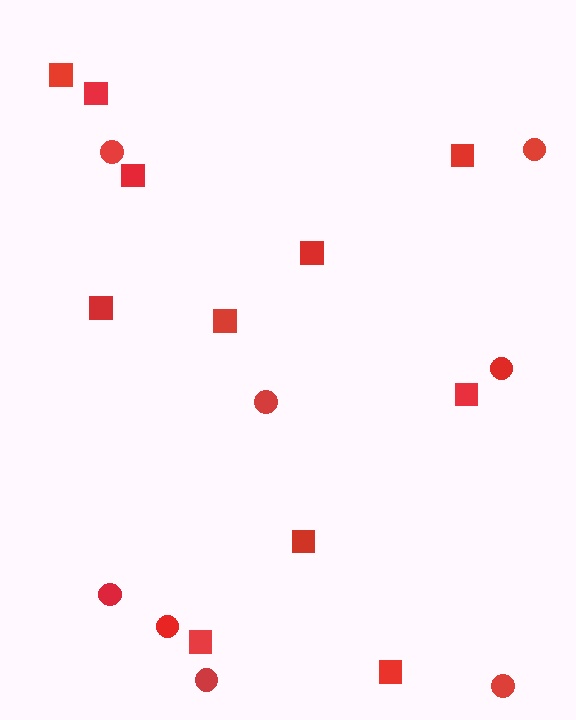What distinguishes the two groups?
There are 2 groups: one group of circles (8) and one group of squares (11).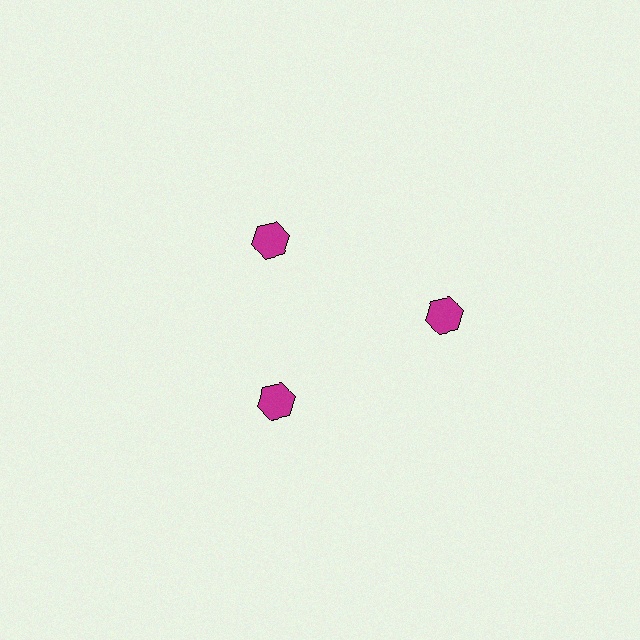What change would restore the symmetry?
The symmetry would be restored by moving it inward, back onto the ring so that all 3 hexagons sit at equal angles and equal distance from the center.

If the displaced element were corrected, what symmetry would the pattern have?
It would have 3-fold rotational symmetry — the pattern would map onto itself every 120 degrees.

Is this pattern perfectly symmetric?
No. The 3 magenta hexagons are arranged in a ring, but one element near the 3 o'clock position is pushed outward from the center, breaking the 3-fold rotational symmetry.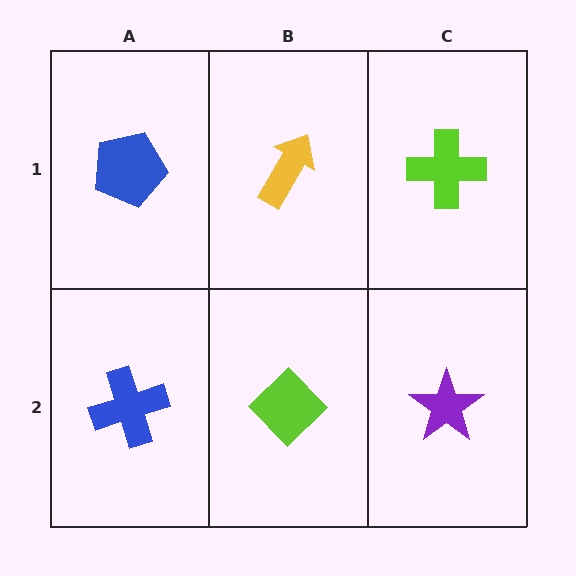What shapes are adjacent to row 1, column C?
A purple star (row 2, column C), a yellow arrow (row 1, column B).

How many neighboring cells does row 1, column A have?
2.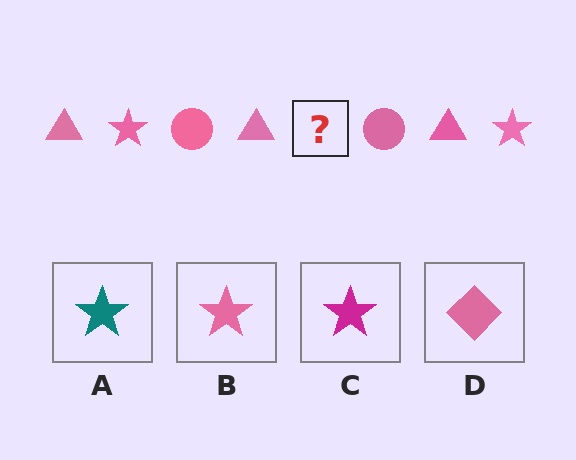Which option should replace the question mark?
Option B.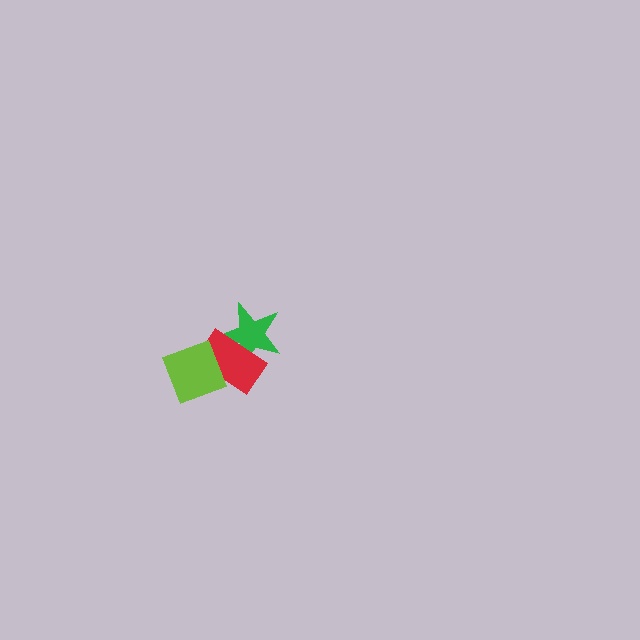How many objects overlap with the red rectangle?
2 objects overlap with the red rectangle.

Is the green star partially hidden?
Yes, it is partially covered by another shape.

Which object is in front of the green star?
The red rectangle is in front of the green star.